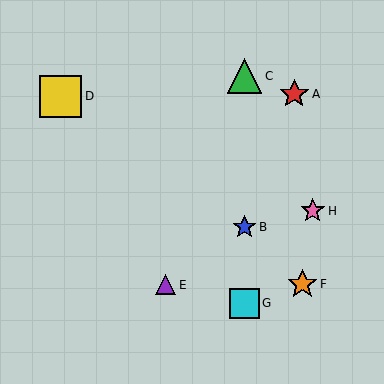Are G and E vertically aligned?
No, G is at x≈244 and E is at x≈166.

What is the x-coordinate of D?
Object D is at x≈61.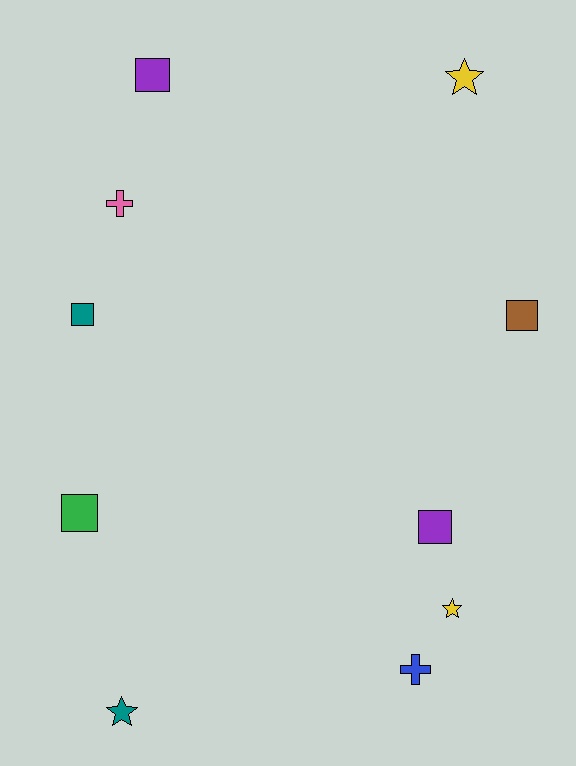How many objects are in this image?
There are 10 objects.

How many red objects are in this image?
There are no red objects.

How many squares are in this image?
There are 5 squares.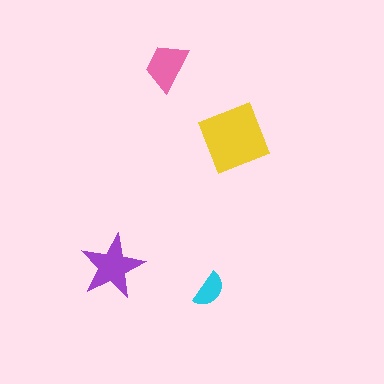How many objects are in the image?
There are 4 objects in the image.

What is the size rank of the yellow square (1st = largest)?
1st.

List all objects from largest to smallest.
The yellow square, the purple star, the pink trapezoid, the cyan semicircle.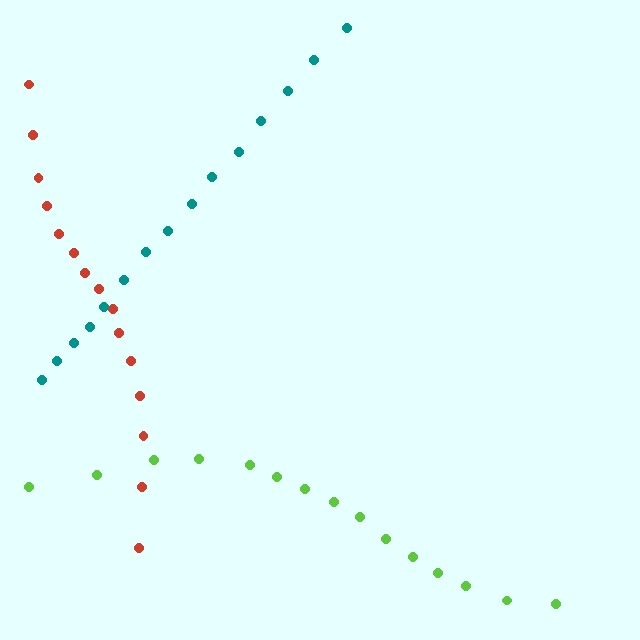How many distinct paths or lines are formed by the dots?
There are 3 distinct paths.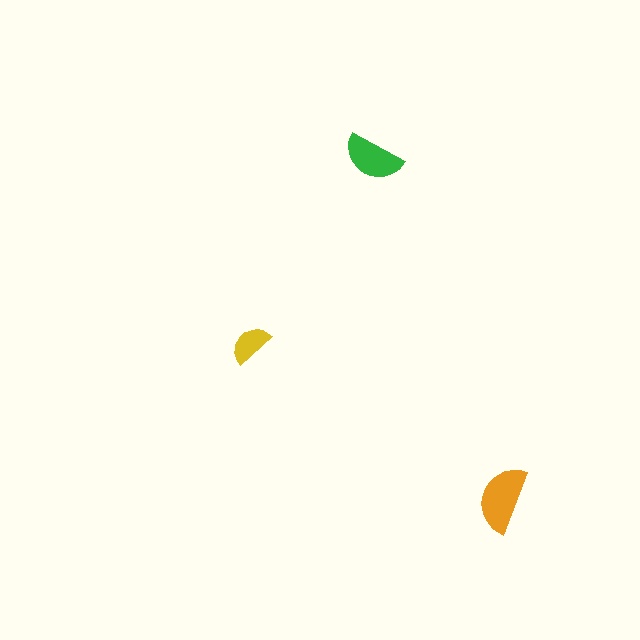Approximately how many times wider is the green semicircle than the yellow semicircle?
About 1.5 times wider.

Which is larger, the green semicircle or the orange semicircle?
The orange one.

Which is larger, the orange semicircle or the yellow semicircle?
The orange one.